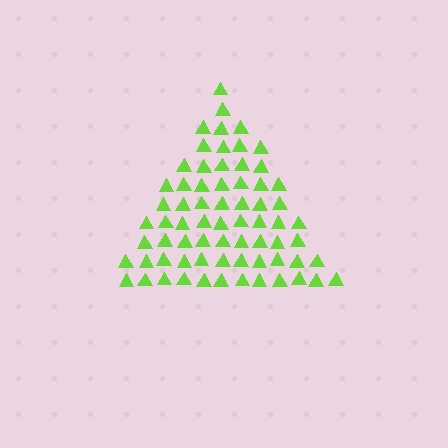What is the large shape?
The large shape is a triangle.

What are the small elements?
The small elements are triangles.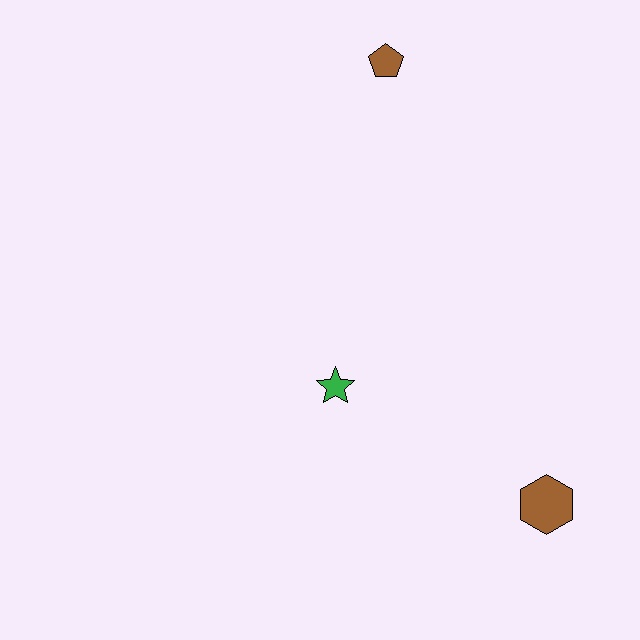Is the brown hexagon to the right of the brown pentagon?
Yes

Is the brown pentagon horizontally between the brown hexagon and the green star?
Yes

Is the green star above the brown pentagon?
No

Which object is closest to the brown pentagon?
The green star is closest to the brown pentagon.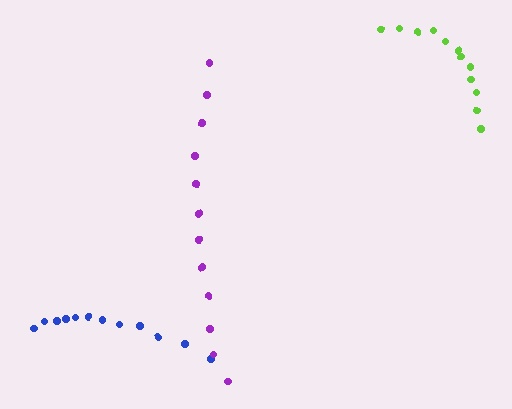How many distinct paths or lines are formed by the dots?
There are 3 distinct paths.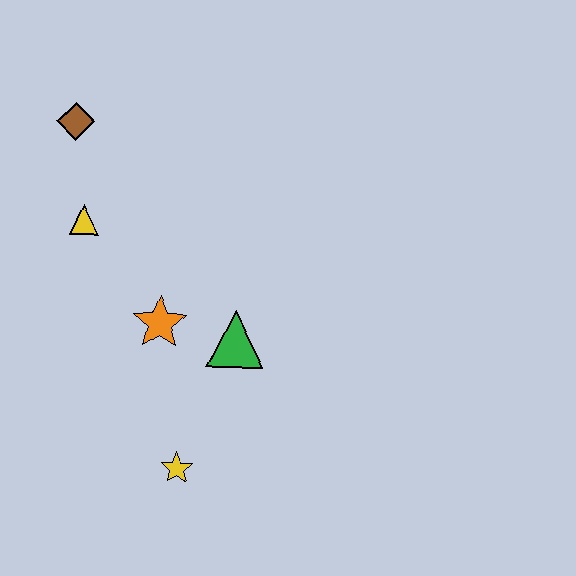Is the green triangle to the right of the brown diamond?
Yes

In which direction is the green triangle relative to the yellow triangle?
The green triangle is to the right of the yellow triangle.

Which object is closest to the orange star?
The green triangle is closest to the orange star.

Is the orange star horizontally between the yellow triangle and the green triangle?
Yes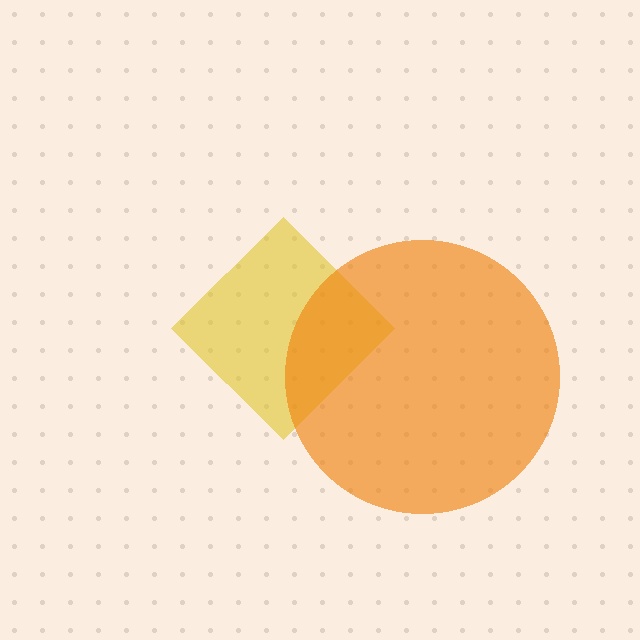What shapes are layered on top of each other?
The layered shapes are: a yellow diamond, an orange circle.